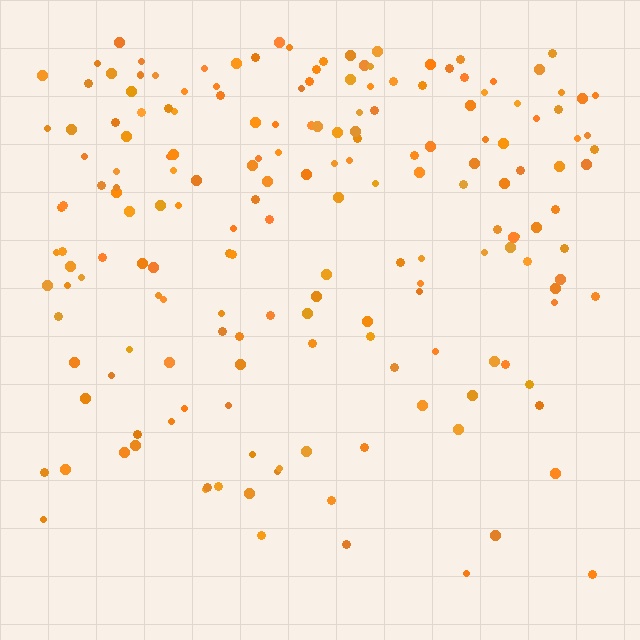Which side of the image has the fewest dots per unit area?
The bottom.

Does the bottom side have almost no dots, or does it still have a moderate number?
Still a moderate number, just noticeably fewer than the top.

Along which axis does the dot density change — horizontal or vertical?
Vertical.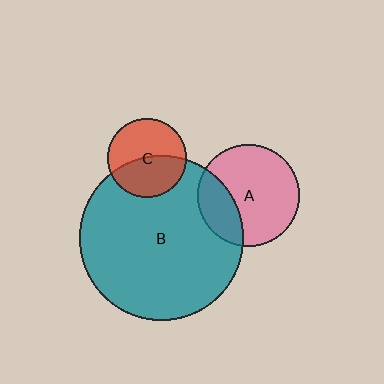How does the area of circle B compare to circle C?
Approximately 4.3 times.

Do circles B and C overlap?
Yes.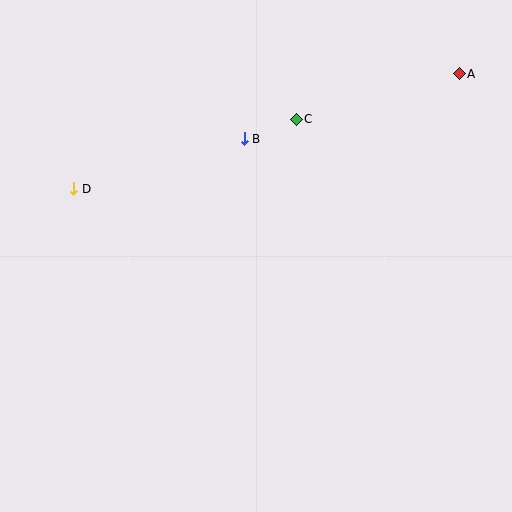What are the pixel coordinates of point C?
Point C is at (296, 119).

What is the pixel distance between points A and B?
The distance between A and B is 225 pixels.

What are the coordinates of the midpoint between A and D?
The midpoint between A and D is at (267, 131).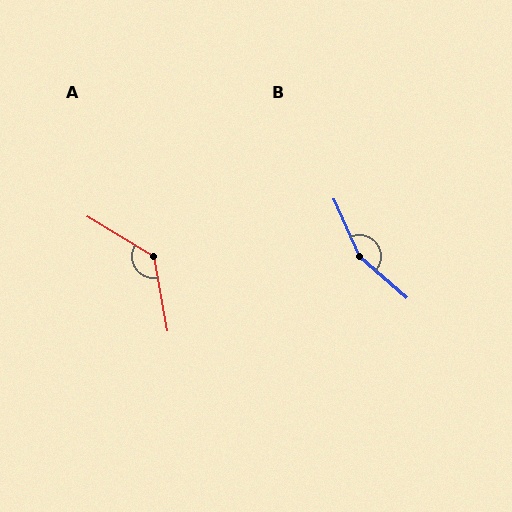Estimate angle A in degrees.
Approximately 131 degrees.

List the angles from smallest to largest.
A (131°), B (156°).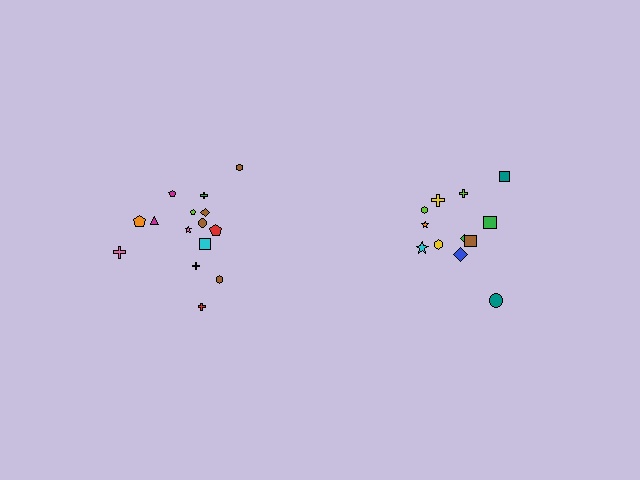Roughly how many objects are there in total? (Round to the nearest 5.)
Roughly 25 objects in total.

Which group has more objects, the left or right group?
The left group.